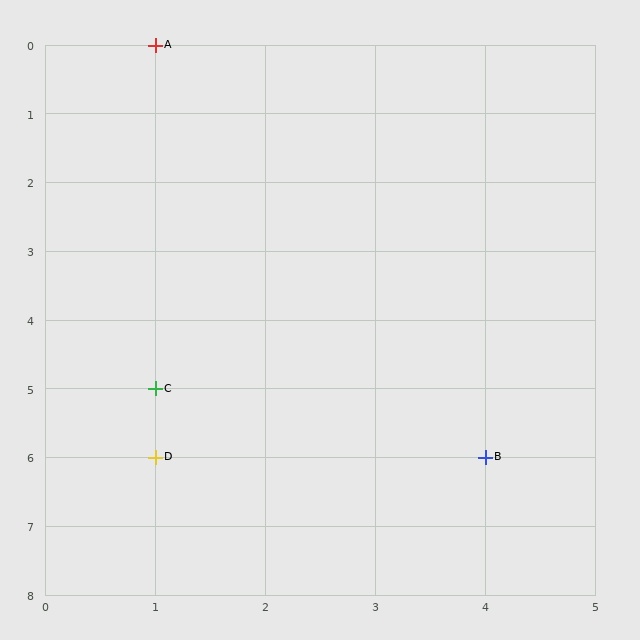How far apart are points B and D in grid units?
Points B and D are 3 columns apart.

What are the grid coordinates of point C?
Point C is at grid coordinates (1, 5).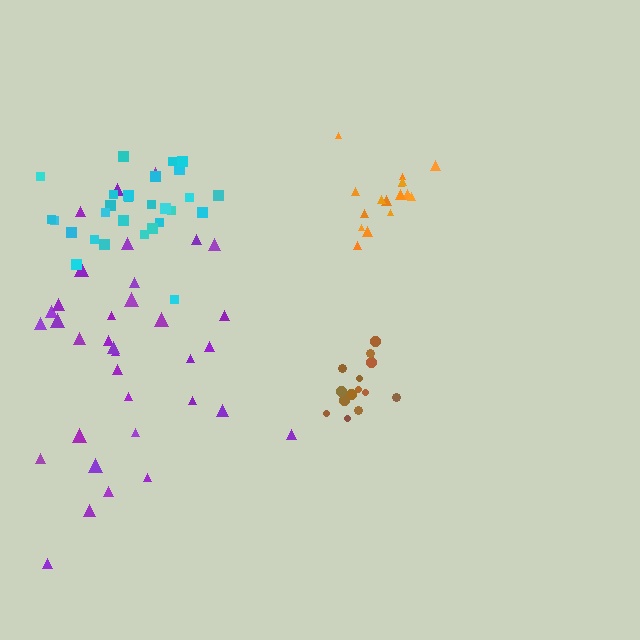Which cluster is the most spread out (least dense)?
Purple.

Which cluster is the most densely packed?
Brown.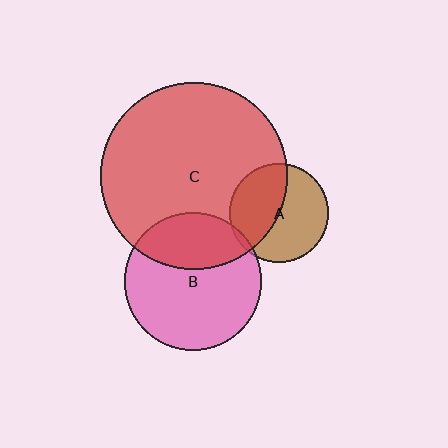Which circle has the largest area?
Circle C (red).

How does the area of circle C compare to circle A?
Approximately 3.6 times.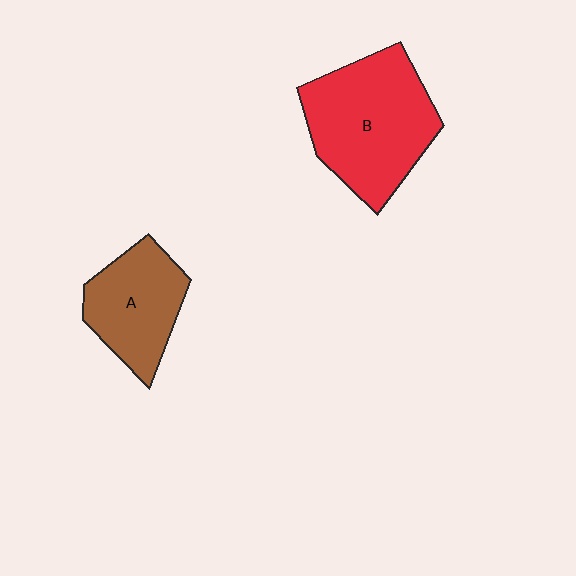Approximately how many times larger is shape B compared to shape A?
Approximately 1.5 times.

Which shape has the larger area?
Shape B (red).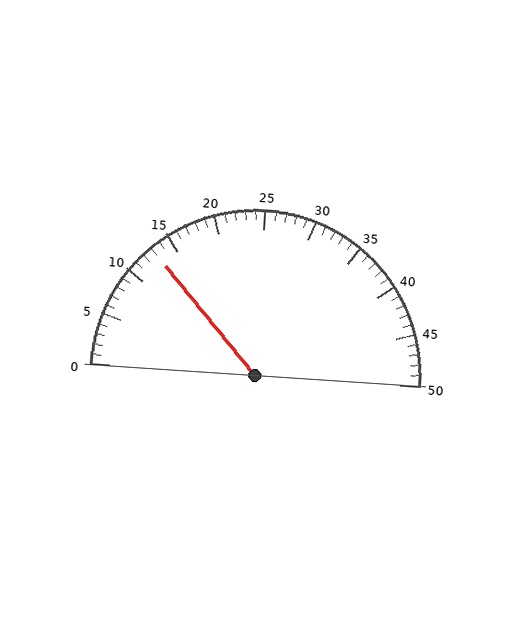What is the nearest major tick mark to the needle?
The nearest major tick mark is 15.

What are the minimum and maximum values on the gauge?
The gauge ranges from 0 to 50.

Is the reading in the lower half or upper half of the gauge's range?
The reading is in the lower half of the range (0 to 50).